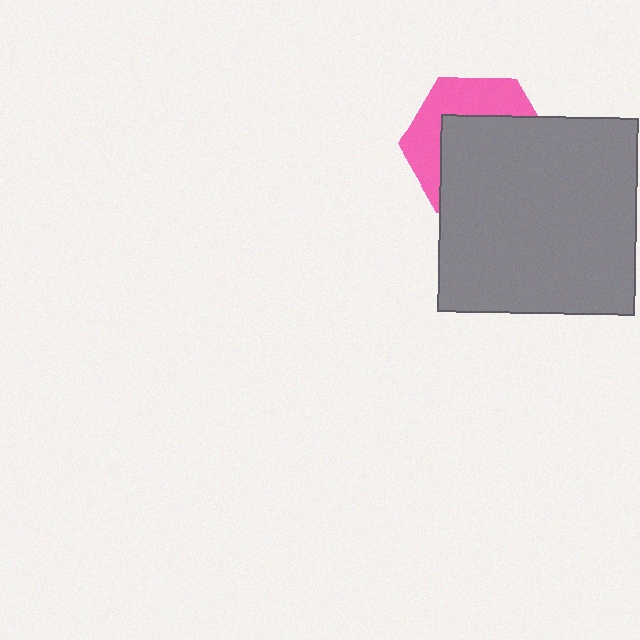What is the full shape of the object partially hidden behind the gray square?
The partially hidden object is a pink hexagon.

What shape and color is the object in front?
The object in front is a gray square.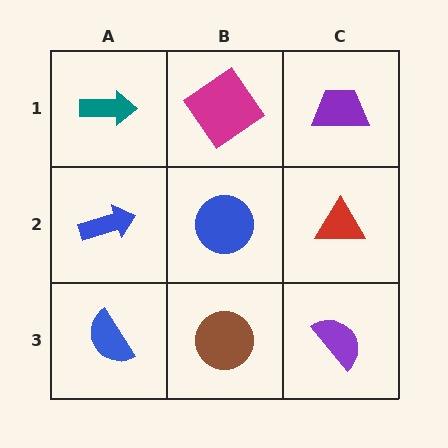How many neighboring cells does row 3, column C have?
2.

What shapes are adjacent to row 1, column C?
A red triangle (row 2, column C), a magenta diamond (row 1, column B).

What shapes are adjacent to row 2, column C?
A purple trapezoid (row 1, column C), a purple semicircle (row 3, column C), a blue circle (row 2, column B).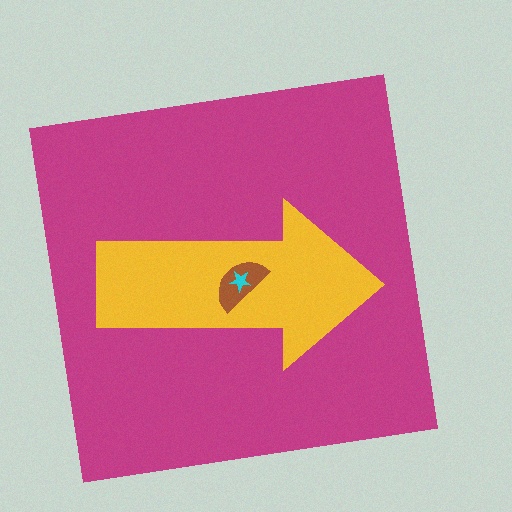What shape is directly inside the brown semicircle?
The cyan star.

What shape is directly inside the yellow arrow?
The brown semicircle.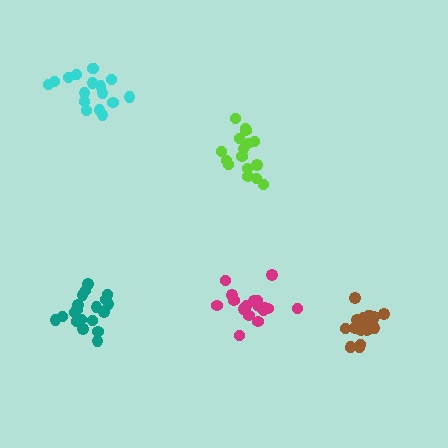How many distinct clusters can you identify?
There are 5 distinct clusters.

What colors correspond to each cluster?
The clusters are colored: teal, lime, brown, cyan, magenta.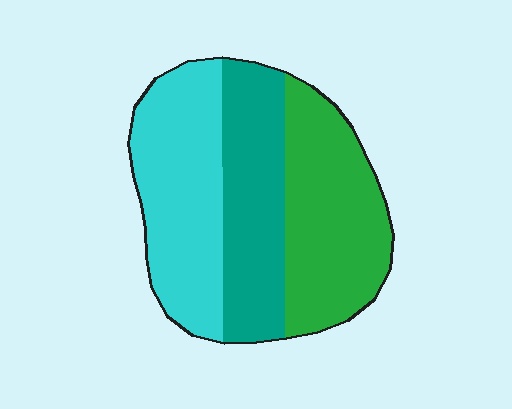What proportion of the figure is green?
Green takes up between a quarter and a half of the figure.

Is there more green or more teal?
Green.